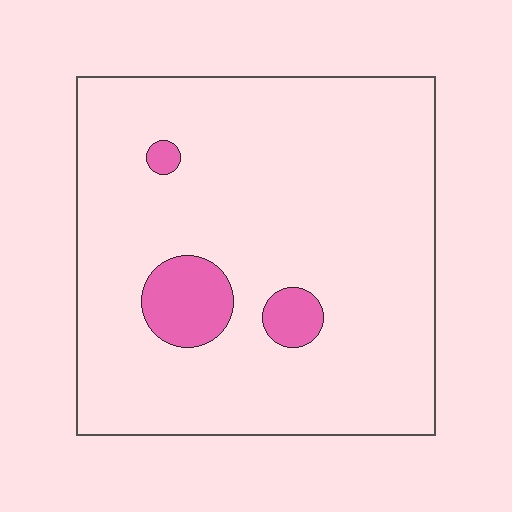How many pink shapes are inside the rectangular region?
3.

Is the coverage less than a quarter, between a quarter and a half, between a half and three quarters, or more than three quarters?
Less than a quarter.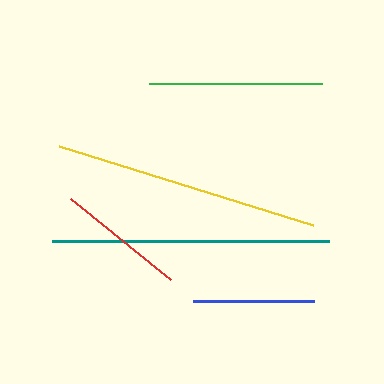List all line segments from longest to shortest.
From longest to shortest: teal, yellow, green, red, blue.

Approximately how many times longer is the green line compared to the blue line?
The green line is approximately 1.4 times the length of the blue line.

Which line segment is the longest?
The teal line is the longest at approximately 277 pixels.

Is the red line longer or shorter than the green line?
The green line is longer than the red line.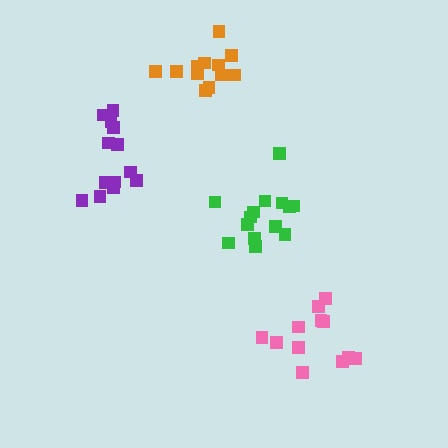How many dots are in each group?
Group 1: 12 dots, Group 2: 12 dots, Group 3: 13 dots, Group 4: 14 dots (51 total).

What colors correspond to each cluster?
The clusters are colored: pink, orange, purple, green.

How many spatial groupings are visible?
There are 4 spatial groupings.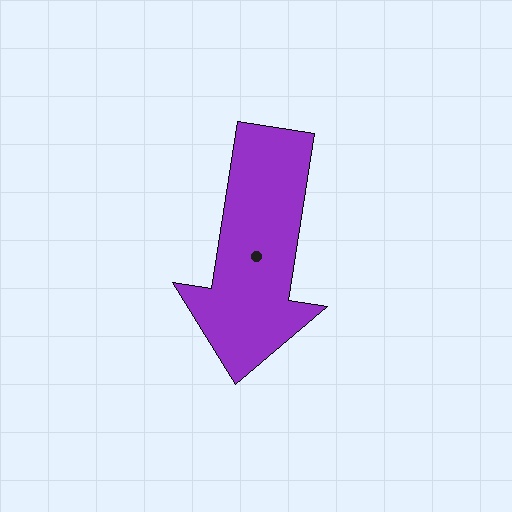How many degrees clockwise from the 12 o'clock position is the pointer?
Approximately 189 degrees.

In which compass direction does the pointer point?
South.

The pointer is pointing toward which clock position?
Roughly 6 o'clock.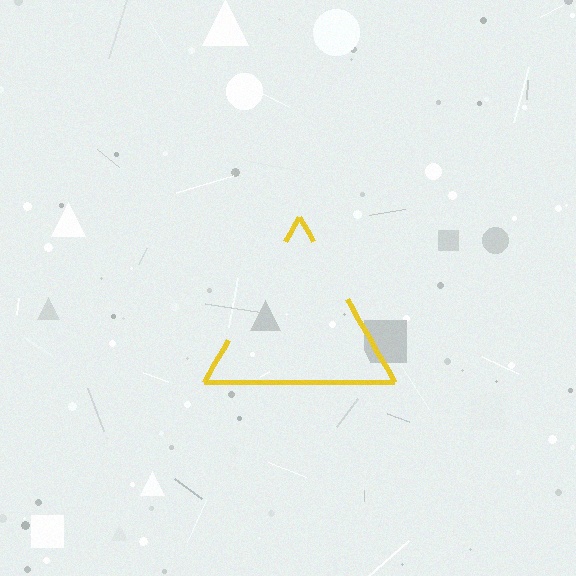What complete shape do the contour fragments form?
The contour fragments form a triangle.